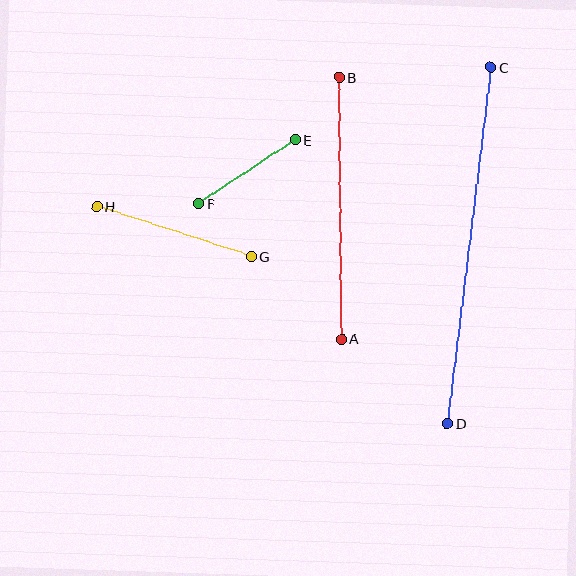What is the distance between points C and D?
The distance is approximately 359 pixels.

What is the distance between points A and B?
The distance is approximately 262 pixels.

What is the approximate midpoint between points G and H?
The midpoint is at approximately (174, 232) pixels.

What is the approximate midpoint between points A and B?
The midpoint is at approximately (340, 208) pixels.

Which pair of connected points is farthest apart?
Points C and D are farthest apart.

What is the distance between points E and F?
The distance is approximately 116 pixels.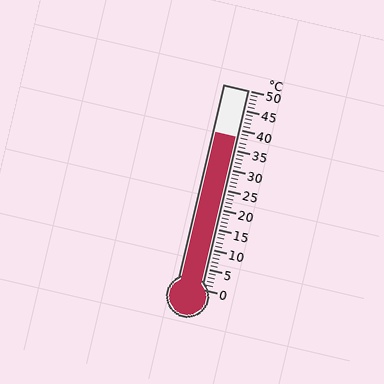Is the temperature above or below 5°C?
The temperature is above 5°C.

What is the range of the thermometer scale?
The thermometer scale ranges from 0°C to 50°C.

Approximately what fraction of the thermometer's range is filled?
The thermometer is filled to approximately 75% of its range.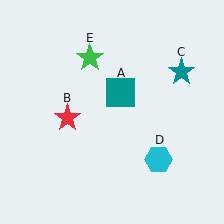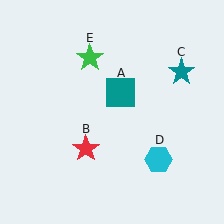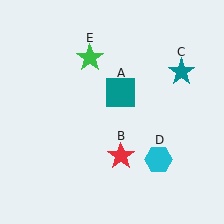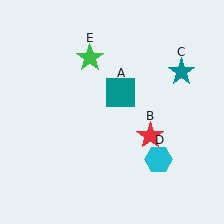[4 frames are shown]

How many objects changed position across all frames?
1 object changed position: red star (object B).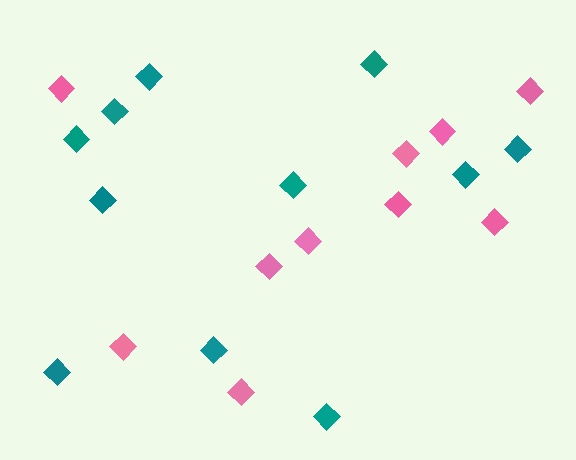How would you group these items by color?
There are 2 groups: one group of teal diamonds (11) and one group of pink diamonds (10).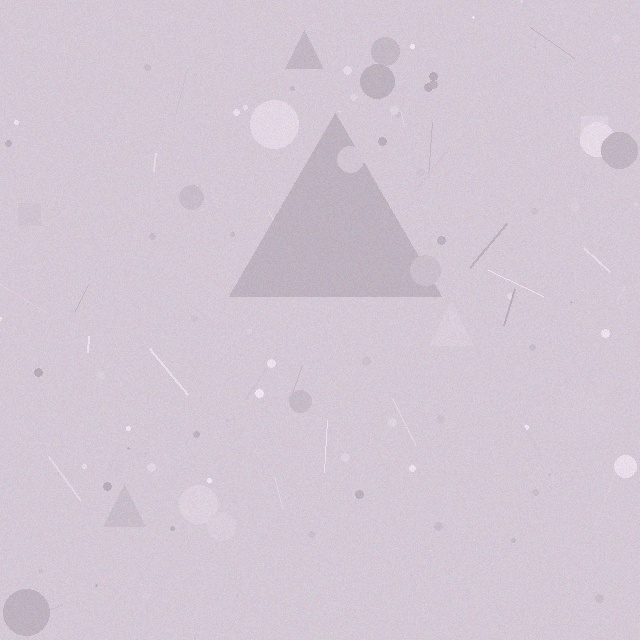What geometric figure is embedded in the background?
A triangle is embedded in the background.